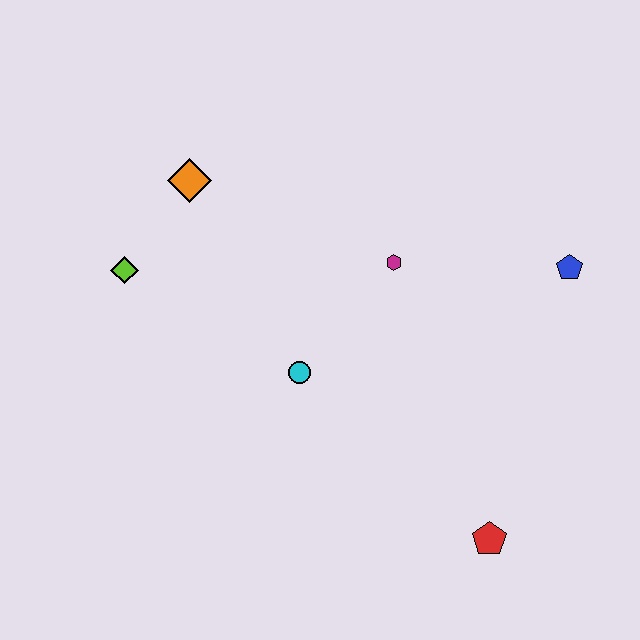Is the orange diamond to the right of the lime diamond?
Yes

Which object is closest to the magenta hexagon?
The cyan circle is closest to the magenta hexagon.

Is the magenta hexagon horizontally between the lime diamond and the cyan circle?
No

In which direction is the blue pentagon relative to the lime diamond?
The blue pentagon is to the right of the lime diamond.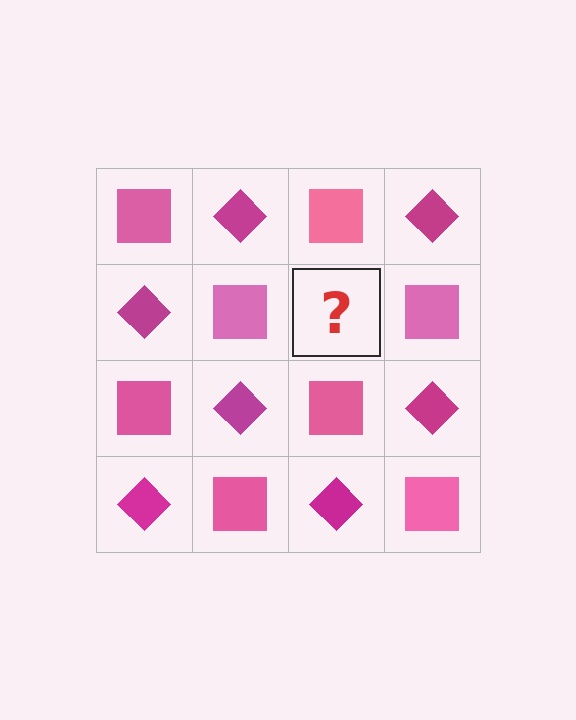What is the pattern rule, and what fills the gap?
The rule is that it alternates pink square and magenta diamond in a checkerboard pattern. The gap should be filled with a magenta diamond.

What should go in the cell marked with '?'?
The missing cell should contain a magenta diamond.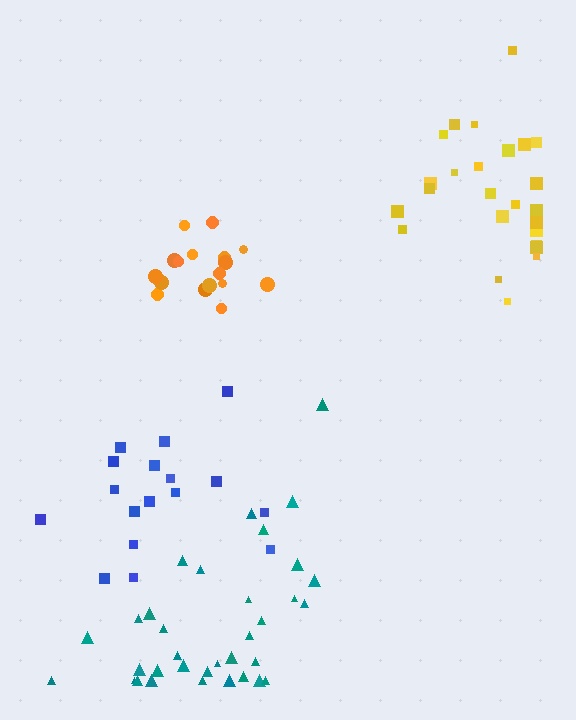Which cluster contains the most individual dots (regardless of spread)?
Teal (34).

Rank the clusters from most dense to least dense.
orange, teal, blue, yellow.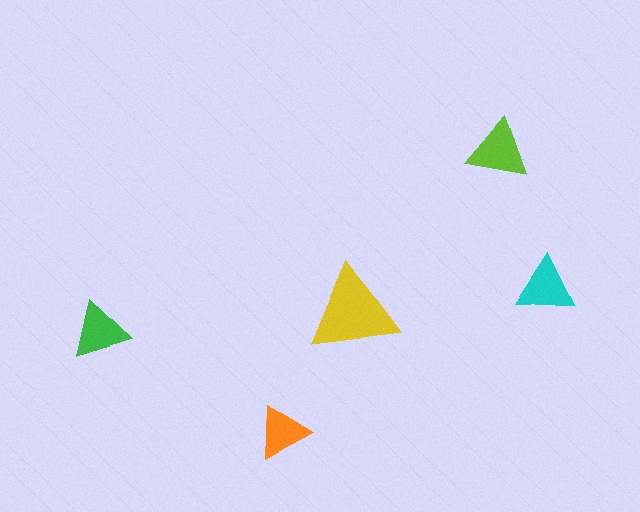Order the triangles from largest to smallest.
the yellow one, the lime one, the cyan one, the green one, the orange one.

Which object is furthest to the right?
The cyan triangle is rightmost.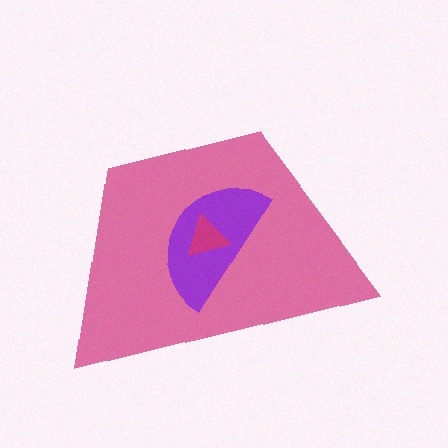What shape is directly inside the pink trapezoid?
The purple semicircle.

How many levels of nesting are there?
3.